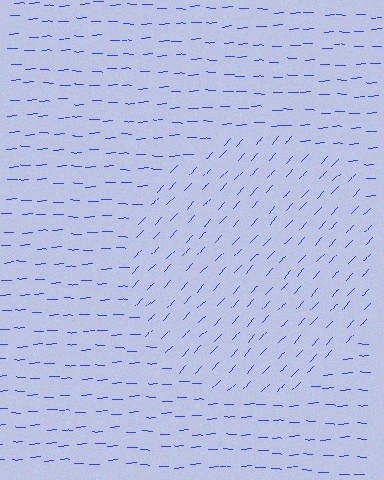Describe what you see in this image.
The image is filled with small blue line segments. A circle region in the image has lines oriented differently from the surrounding lines, creating a visible texture boundary.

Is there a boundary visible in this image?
Yes, there is a texture boundary formed by a change in line orientation.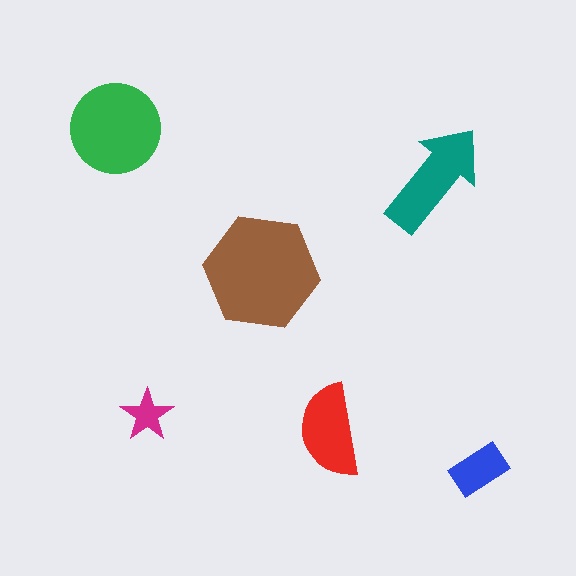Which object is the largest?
The brown hexagon.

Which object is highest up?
The green circle is topmost.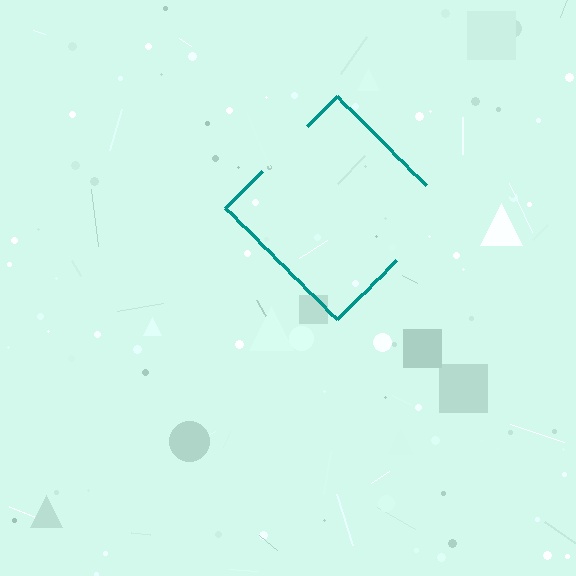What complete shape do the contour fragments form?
The contour fragments form a diamond.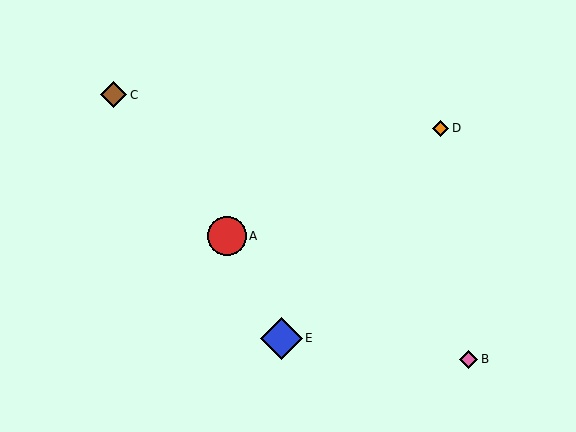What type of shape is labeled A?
Shape A is a red circle.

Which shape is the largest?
The blue diamond (labeled E) is the largest.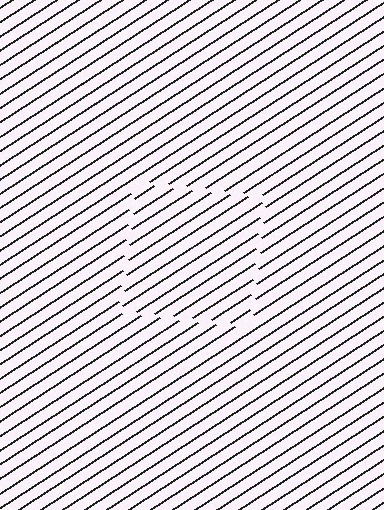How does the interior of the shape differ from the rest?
The interior of the shape contains the same grating, shifted by half a period — the contour is defined by the phase discontinuity where line-ends from the inner and outer gratings abut.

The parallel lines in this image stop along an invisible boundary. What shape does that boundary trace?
An illusory square. The interior of the shape contains the same grating, shifted by half a period — the contour is defined by the phase discontinuity where line-ends from the inner and outer gratings abut.